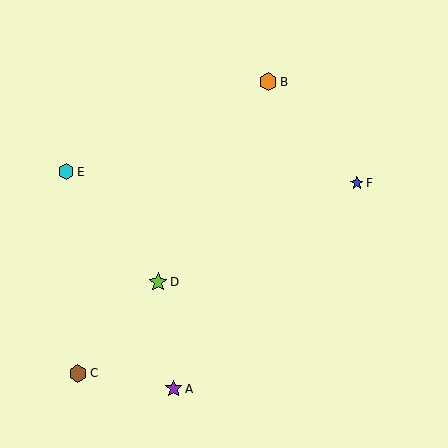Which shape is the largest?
The lime star (labeled D) is the largest.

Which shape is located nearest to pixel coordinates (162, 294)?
The lime star (labeled D) at (158, 282) is nearest to that location.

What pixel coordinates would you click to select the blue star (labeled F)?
Click at (357, 183) to select the blue star F.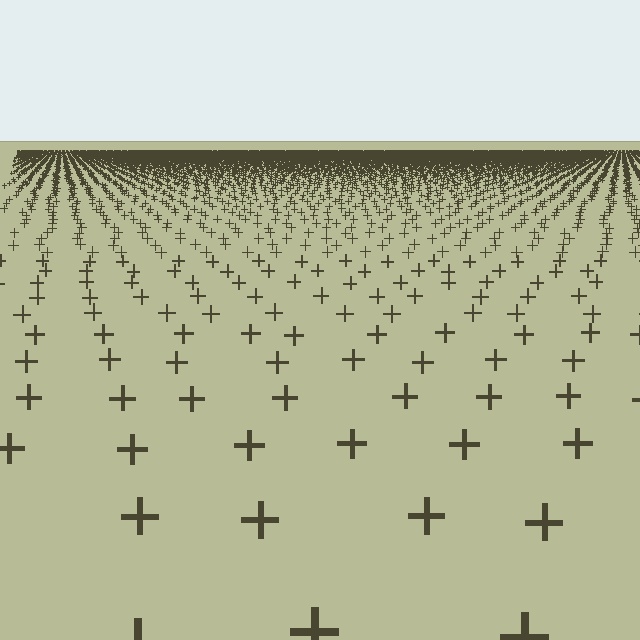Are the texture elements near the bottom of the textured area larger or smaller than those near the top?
Larger. Near the bottom, elements are closer to the viewer and appear at a bigger on-screen size.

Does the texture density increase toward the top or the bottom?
Density increases toward the top.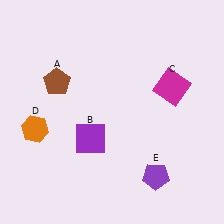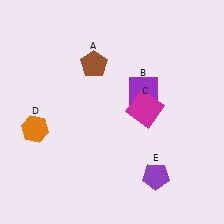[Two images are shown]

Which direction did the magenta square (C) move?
The magenta square (C) moved left.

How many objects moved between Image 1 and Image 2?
3 objects moved between the two images.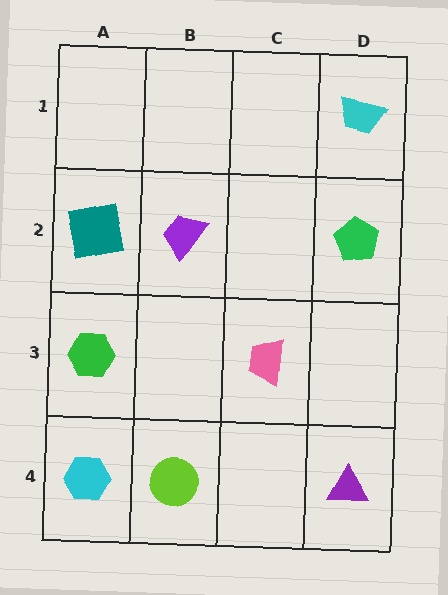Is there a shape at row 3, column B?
No, that cell is empty.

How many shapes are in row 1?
1 shape.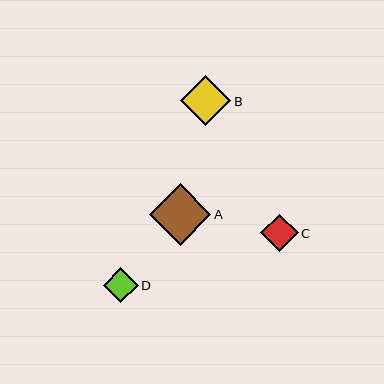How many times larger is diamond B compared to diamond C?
Diamond B is approximately 1.3 times the size of diamond C.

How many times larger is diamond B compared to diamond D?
Diamond B is approximately 1.5 times the size of diamond D.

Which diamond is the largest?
Diamond A is the largest with a size of approximately 61 pixels.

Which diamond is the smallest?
Diamond D is the smallest with a size of approximately 35 pixels.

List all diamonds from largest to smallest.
From largest to smallest: A, B, C, D.